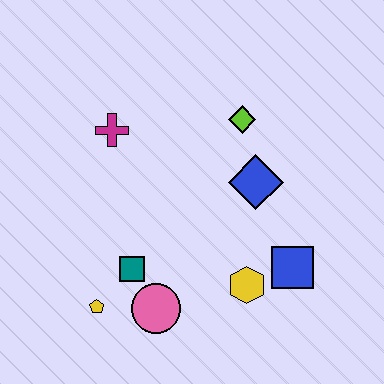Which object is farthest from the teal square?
The lime diamond is farthest from the teal square.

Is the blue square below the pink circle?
No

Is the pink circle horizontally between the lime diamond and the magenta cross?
Yes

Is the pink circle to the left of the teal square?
No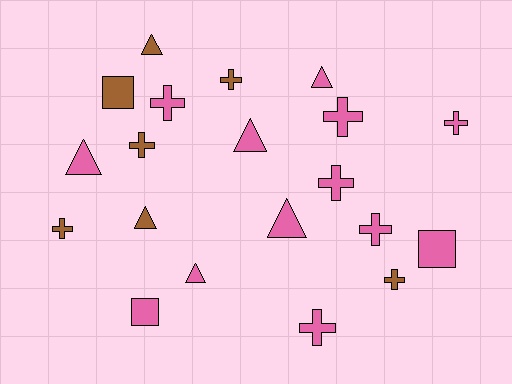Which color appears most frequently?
Pink, with 13 objects.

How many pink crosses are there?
There are 6 pink crosses.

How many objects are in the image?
There are 20 objects.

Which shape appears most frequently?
Cross, with 10 objects.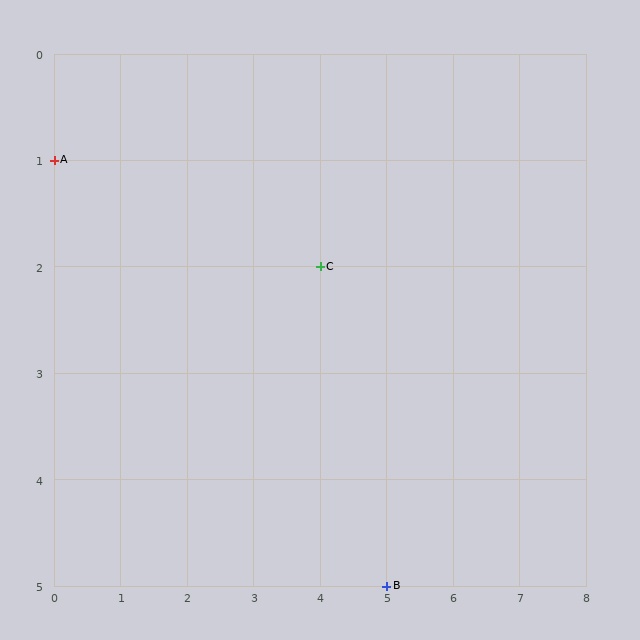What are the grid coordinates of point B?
Point B is at grid coordinates (5, 5).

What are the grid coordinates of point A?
Point A is at grid coordinates (0, 1).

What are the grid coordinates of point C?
Point C is at grid coordinates (4, 2).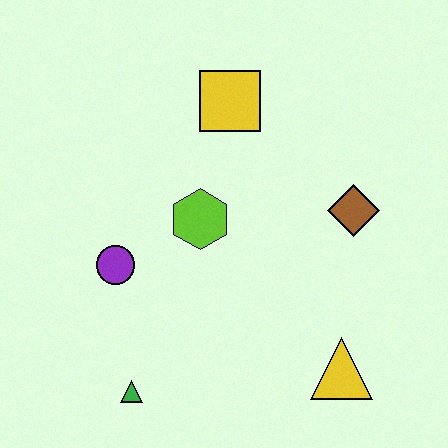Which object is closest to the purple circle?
The lime hexagon is closest to the purple circle.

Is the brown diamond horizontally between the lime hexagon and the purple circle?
No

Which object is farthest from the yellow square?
The green triangle is farthest from the yellow square.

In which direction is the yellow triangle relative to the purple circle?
The yellow triangle is to the right of the purple circle.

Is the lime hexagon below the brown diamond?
Yes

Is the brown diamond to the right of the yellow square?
Yes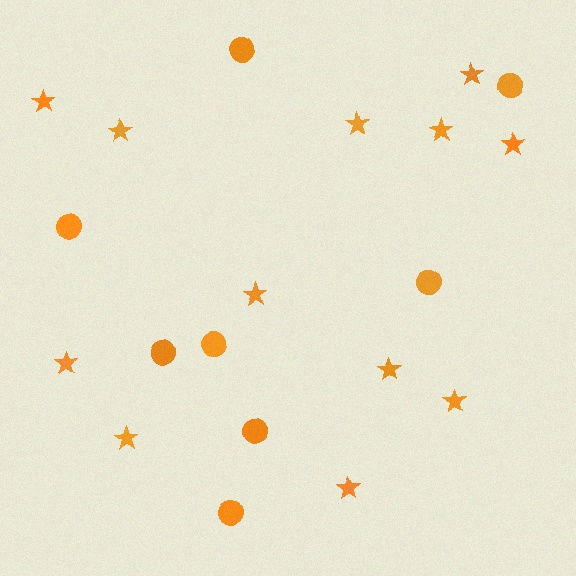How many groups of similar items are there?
There are 2 groups: one group of stars (12) and one group of circles (8).